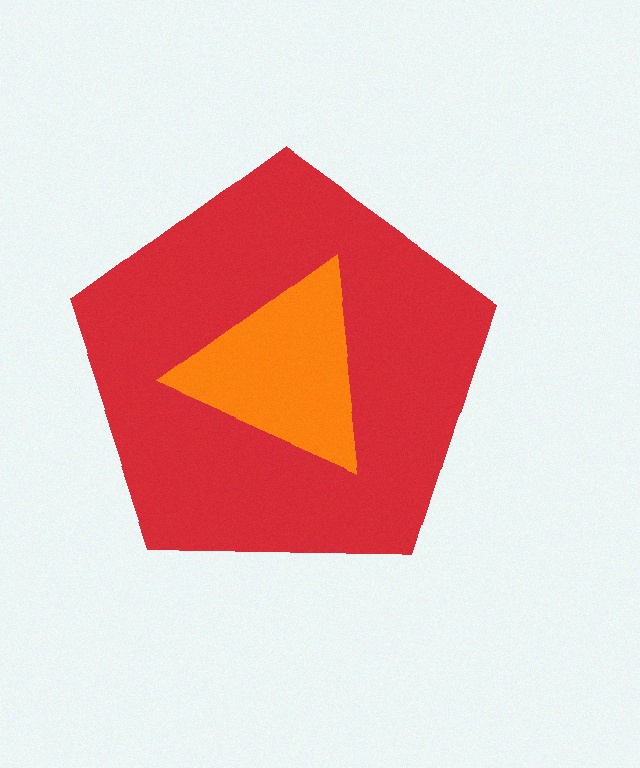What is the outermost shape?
The red pentagon.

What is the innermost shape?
The orange triangle.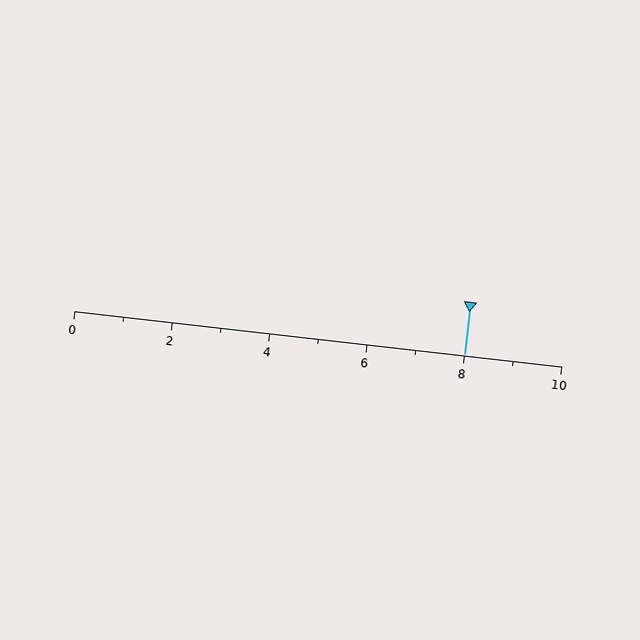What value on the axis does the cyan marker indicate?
The marker indicates approximately 8.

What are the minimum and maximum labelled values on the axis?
The axis runs from 0 to 10.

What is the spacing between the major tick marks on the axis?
The major ticks are spaced 2 apart.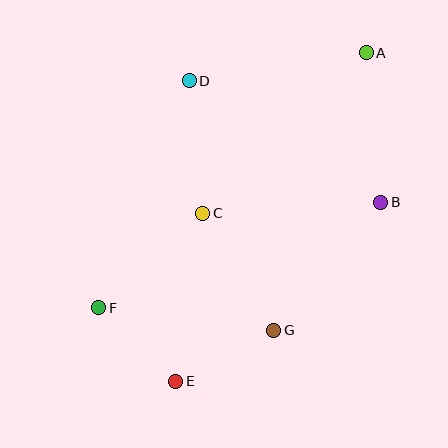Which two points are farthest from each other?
Points A and E are farthest from each other.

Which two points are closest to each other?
Points E and F are closest to each other.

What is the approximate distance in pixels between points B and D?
The distance between B and D is approximately 227 pixels.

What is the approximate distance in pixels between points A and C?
The distance between A and C is approximately 229 pixels.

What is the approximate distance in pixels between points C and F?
The distance between C and F is approximately 141 pixels.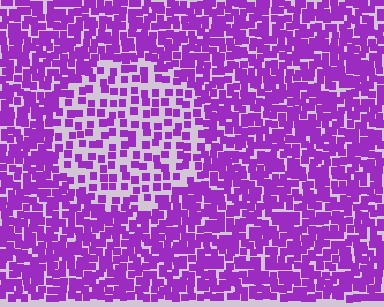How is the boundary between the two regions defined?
The boundary is defined by a change in element density (approximately 2.1x ratio). All elements are the same color, size, and shape.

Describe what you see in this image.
The image contains small purple elements arranged at two different densities. A circle-shaped region is visible where the elements are less densely packed than the surrounding area.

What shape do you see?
I see a circle.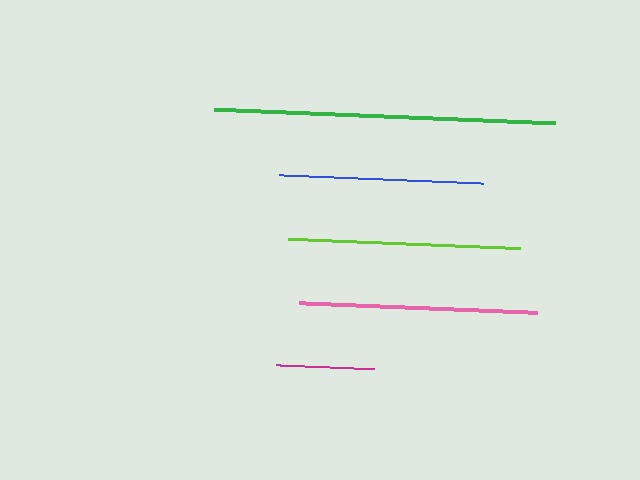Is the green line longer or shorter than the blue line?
The green line is longer than the blue line.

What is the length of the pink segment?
The pink segment is approximately 238 pixels long.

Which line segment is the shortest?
The magenta line is the shortest at approximately 98 pixels.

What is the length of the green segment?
The green segment is approximately 342 pixels long.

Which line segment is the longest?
The green line is the longest at approximately 342 pixels.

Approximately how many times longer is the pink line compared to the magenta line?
The pink line is approximately 2.4 times the length of the magenta line.